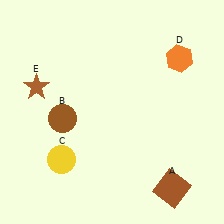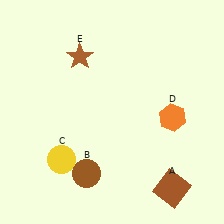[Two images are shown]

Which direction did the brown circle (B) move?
The brown circle (B) moved down.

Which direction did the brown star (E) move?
The brown star (E) moved right.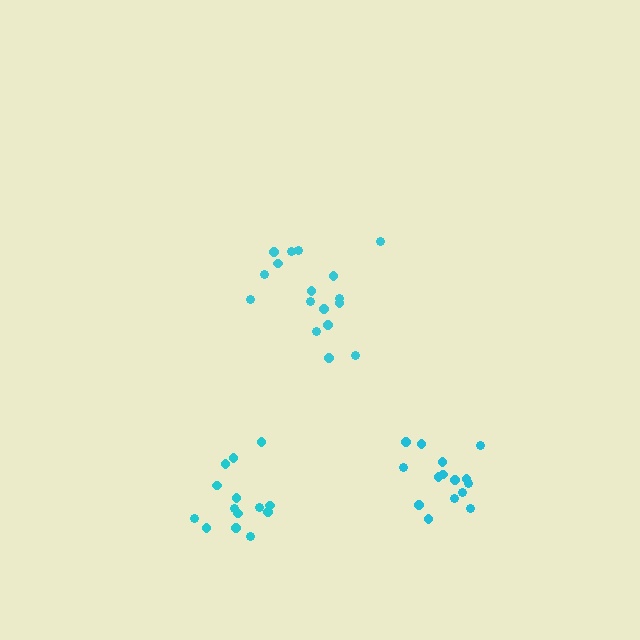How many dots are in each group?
Group 1: 17 dots, Group 2: 15 dots, Group 3: 14 dots (46 total).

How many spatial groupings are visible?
There are 3 spatial groupings.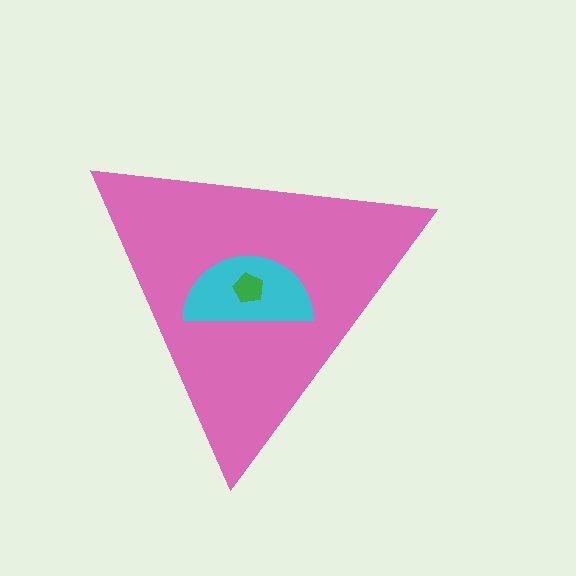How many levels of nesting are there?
3.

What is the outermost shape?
The pink triangle.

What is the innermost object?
The green pentagon.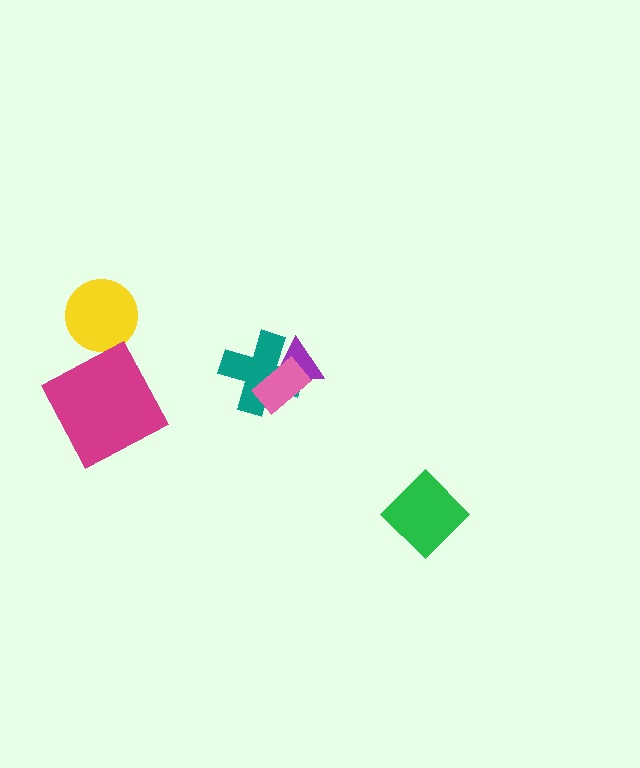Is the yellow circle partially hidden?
No, no other shape covers it.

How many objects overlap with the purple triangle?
2 objects overlap with the purple triangle.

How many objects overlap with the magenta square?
0 objects overlap with the magenta square.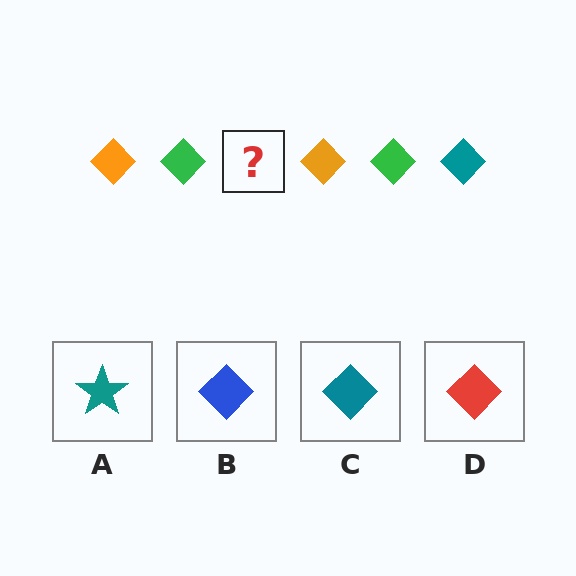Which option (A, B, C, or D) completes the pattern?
C.